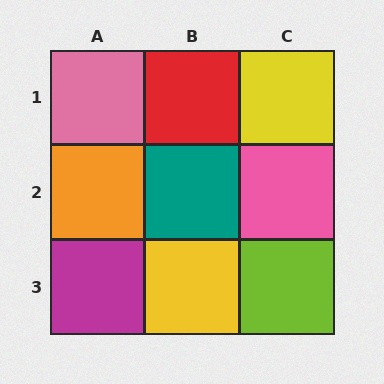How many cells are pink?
2 cells are pink.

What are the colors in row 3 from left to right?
Magenta, yellow, lime.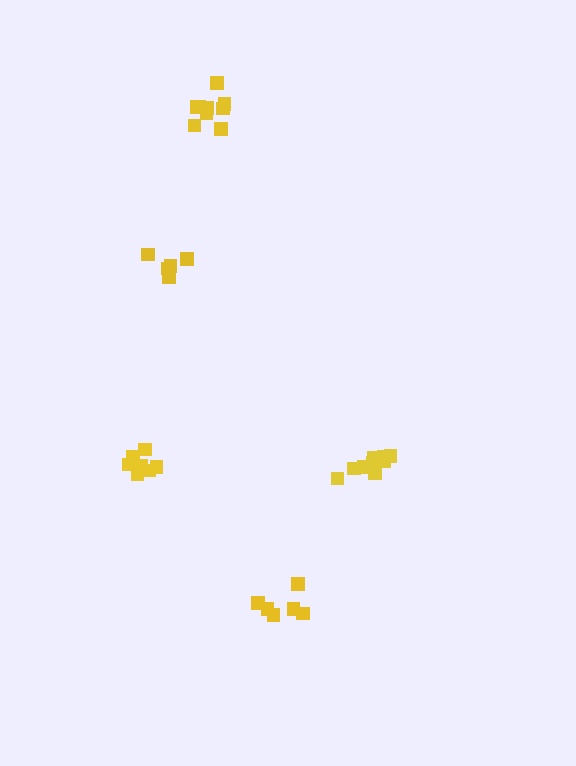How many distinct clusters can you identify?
There are 5 distinct clusters.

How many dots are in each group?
Group 1: 9 dots, Group 2: 7 dots, Group 3: 8 dots, Group 4: 6 dots, Group 5: 9 dots (39 total).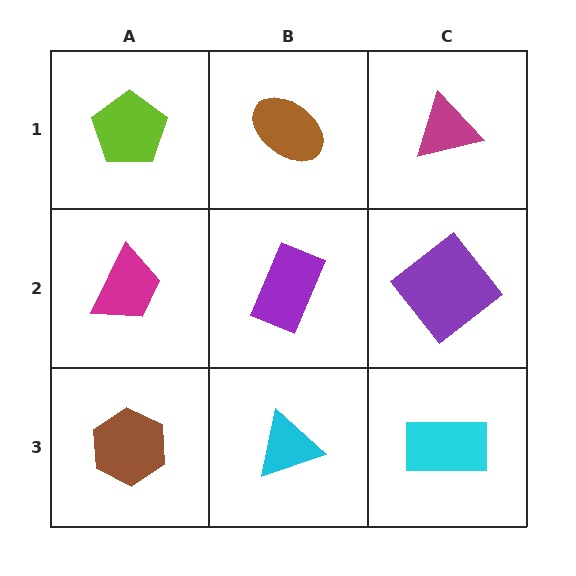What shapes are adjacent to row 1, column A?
A magenta trapezoid (row 2, column A), a brown ellipse (row 1, column B).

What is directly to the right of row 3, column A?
A cyan triangle.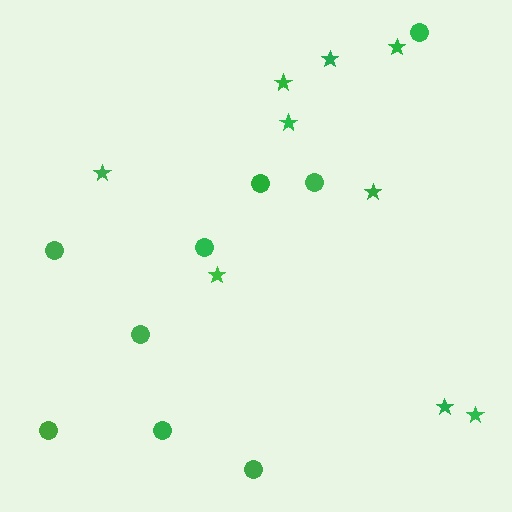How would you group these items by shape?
There are 2 groups: one group of stars (9) and one group of circles (9).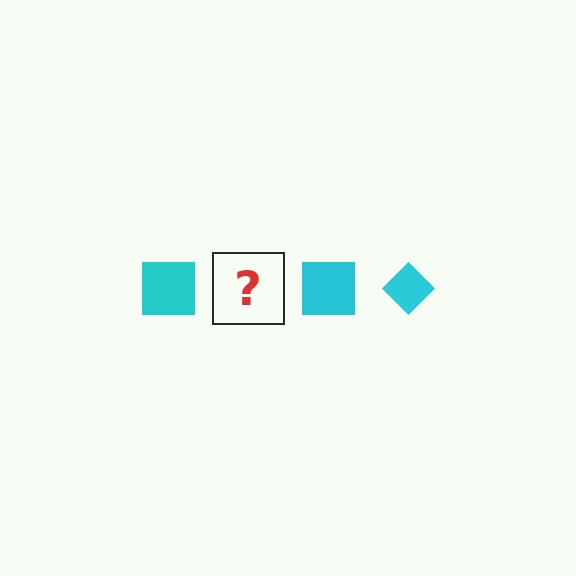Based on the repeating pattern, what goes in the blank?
The blank should be a cyan diamond.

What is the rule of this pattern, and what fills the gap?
The rule is that the pattern cycles through square, diamond shapes in cyan. The gap should be filled with a cyan diamond.